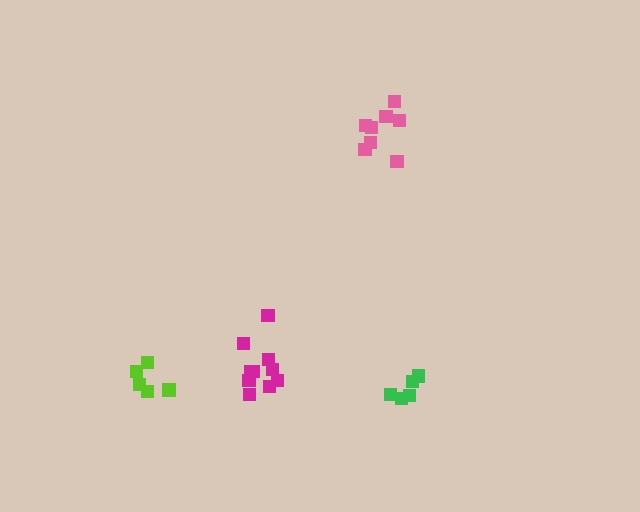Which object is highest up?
The pink cluster is topmost.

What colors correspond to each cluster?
The clusters are colored: lime, green, pink, magenta.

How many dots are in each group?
Group 1: 5 dots, Group 2: 5 dots, Group 3: 8 dots, Group 4: 10 dots (28 total).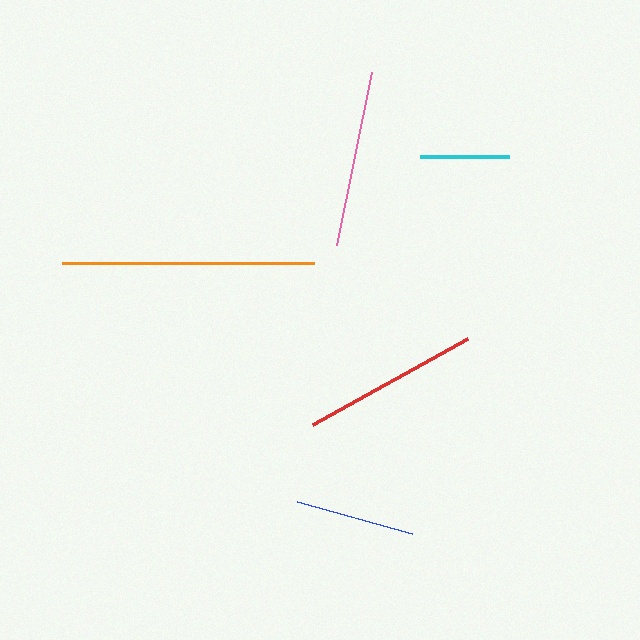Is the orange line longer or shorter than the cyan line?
The orange line is longer than the cyan line.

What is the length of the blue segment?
The blue segment is approximately 120 pixels long.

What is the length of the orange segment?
The orange segment is approximately 252 pixels long.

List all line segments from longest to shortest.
From longest to shortest: orange, pink, red, blue, cyan.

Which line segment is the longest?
The orange line is the longest at approximately 252 pixels.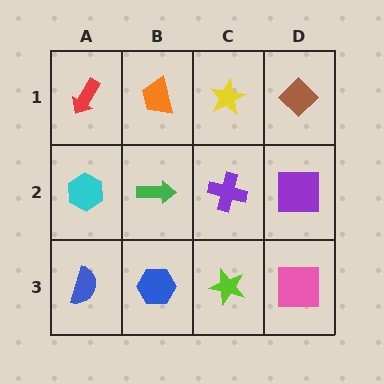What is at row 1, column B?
An orange trapezoid.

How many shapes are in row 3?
4 shapes.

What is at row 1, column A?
A red arrow.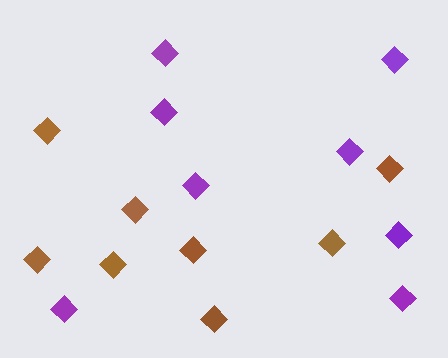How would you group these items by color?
There are 2 groups: one group of purple diamonds (8) and one group of brown diamonds (8).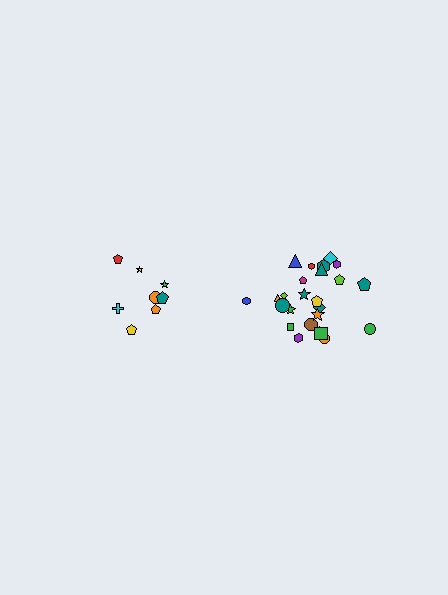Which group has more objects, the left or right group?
The right group.